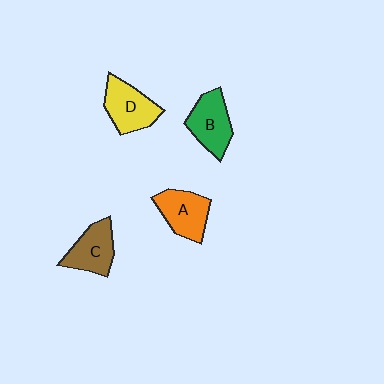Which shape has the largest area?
Shape D (yellow).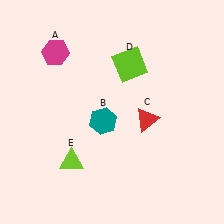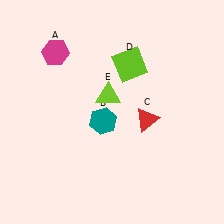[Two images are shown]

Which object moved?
The lime triangle (E) moved up.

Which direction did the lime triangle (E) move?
The lime triangle (E) moved up.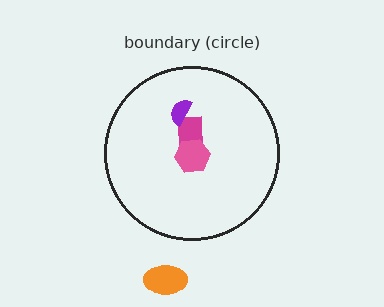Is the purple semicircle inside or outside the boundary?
Inside.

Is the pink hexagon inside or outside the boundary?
Inside.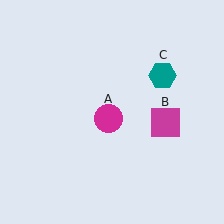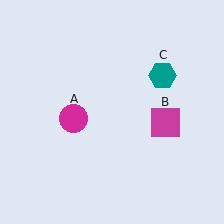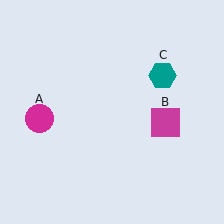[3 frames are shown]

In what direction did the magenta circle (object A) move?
The magenta circle (object A) moved left.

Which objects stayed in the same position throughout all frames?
Magenta square (object B) and teal hexagon (object C) remained stationary.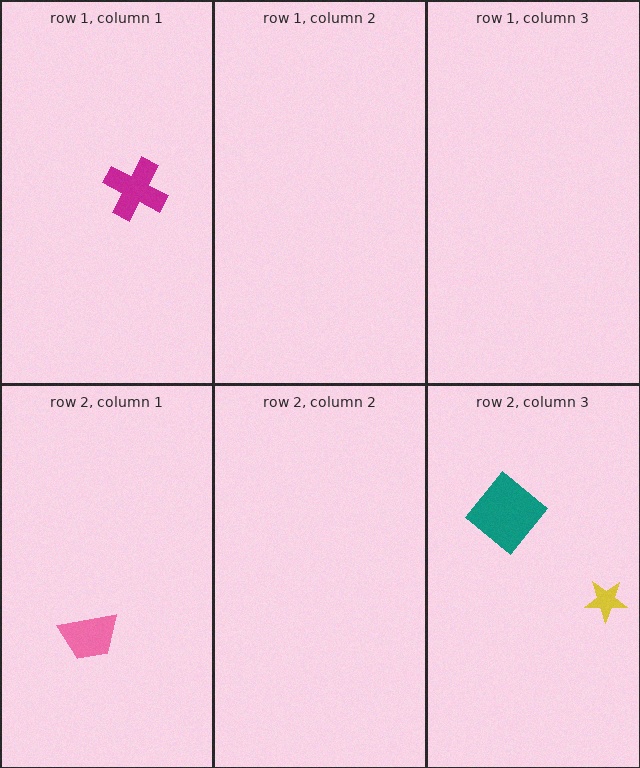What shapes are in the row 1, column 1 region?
The magenta cross.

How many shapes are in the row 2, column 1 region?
1.